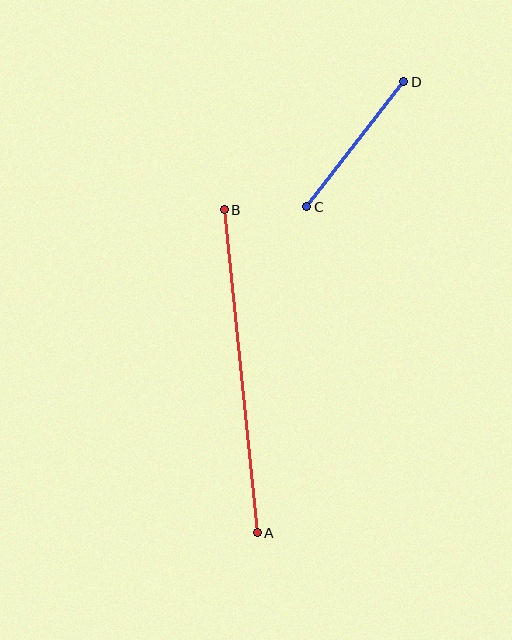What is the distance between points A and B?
The distance is approximately 325 pixels.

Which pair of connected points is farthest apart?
Points A and B are farthest apart.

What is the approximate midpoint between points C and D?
The midpoint is at approximately (355, 144) pixels.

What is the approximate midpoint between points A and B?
The midpoint is at approximately (241, 371) pixels.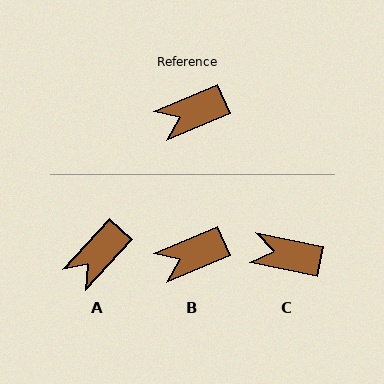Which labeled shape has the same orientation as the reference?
B.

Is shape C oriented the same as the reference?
No, it is off by about 35 degrees.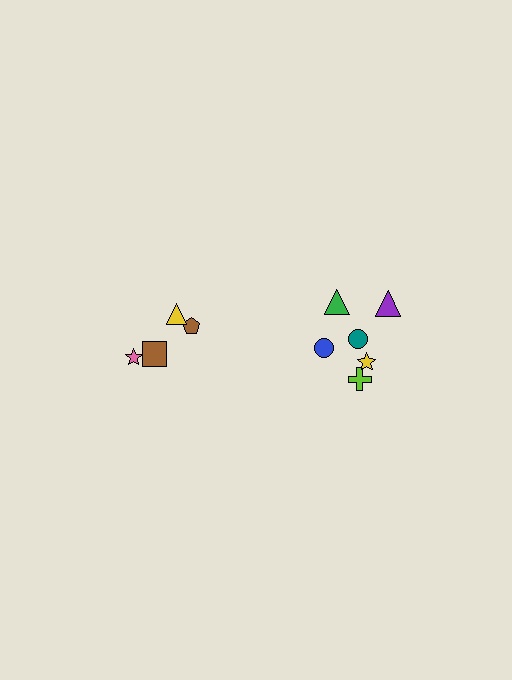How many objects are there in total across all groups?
There are 10 objects.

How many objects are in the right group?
There are 6 objects.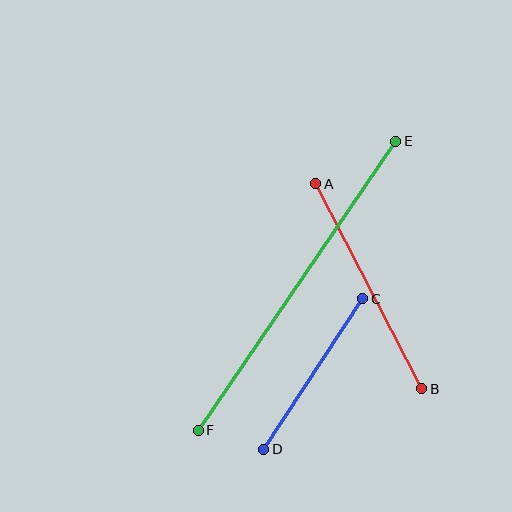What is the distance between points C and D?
The distance is approximately 180 pixels.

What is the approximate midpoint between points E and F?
The midpoint is at approximately (297, 286) pixels.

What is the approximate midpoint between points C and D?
The midpoint is at approximately (313, 374) pixels.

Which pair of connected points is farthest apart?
Points E and F are farthest apart.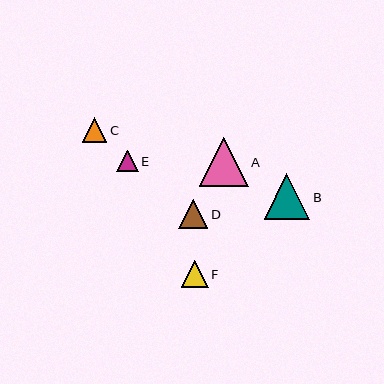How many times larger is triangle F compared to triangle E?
Triangle F is approximately 1.2 times the size of triangle E.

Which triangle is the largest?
Triangle A is the largest with a size of approximately 49 pixels.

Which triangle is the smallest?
Triangle E is the smallest with a size of approximately 21 pixels.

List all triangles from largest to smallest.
From largest to smallest: A, B, D, F, C, E.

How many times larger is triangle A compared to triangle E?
Triangle A is approximately 2.3 times the size of triangle E.